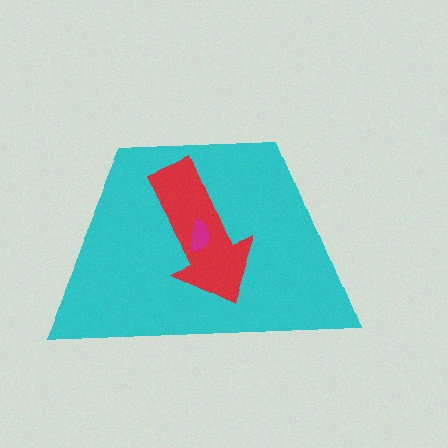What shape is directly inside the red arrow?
The magenta semicircle.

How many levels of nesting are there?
3.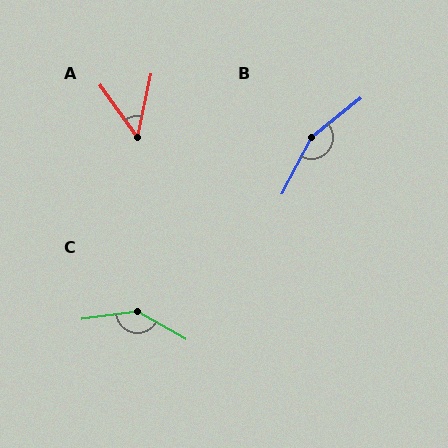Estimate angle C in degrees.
Approximately 142 degrees.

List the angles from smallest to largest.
A (47°), C (142°), B (157°).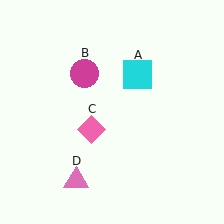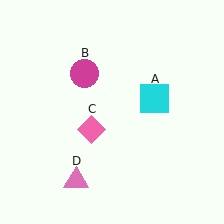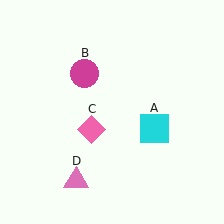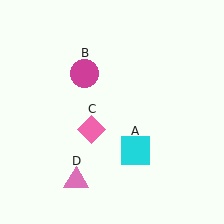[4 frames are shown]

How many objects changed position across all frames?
1 object changed position: cyan square (object A).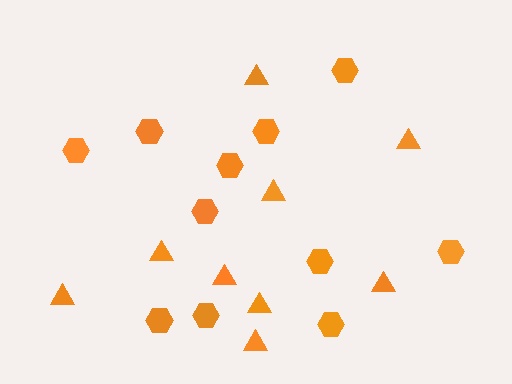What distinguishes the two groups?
There are 2 groups: one group of triangles (9) and one group of hexagons (11).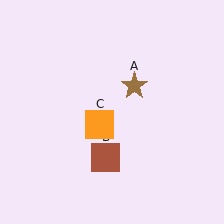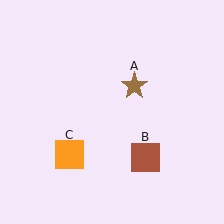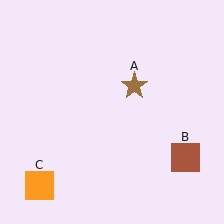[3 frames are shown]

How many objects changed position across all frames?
2 objects changed position: brown square (object B), orange square (object C).